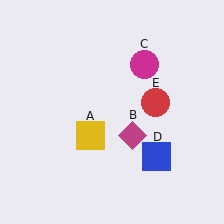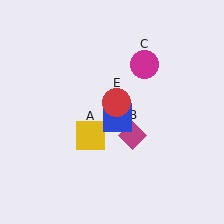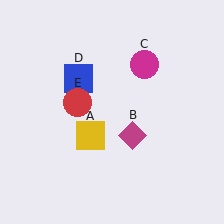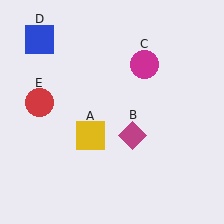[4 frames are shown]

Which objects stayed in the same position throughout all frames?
Yellow square (object A) and magenta diamond (object B) and magenta circle (object C) remained stationary.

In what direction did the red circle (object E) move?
The red circle (object E) moved left.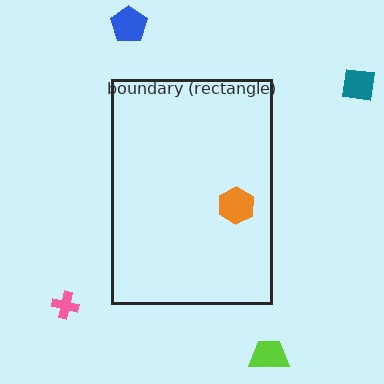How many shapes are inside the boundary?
1 inside, 4 outside.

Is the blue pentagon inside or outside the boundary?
Outside.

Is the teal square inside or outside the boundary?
Outside.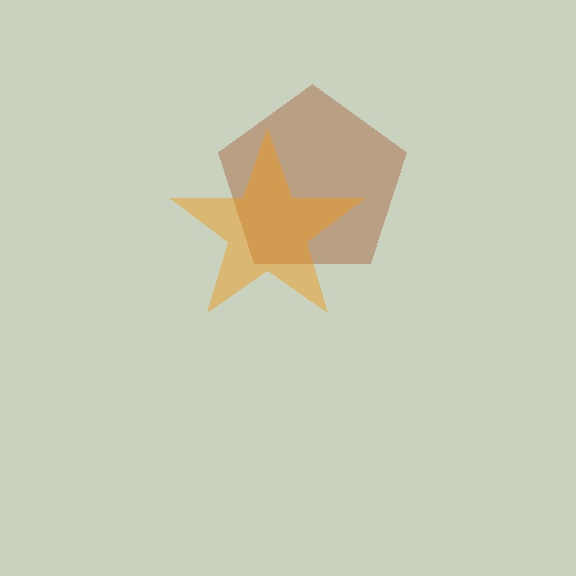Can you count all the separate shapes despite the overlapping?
Yes, there are 2 separate shapes.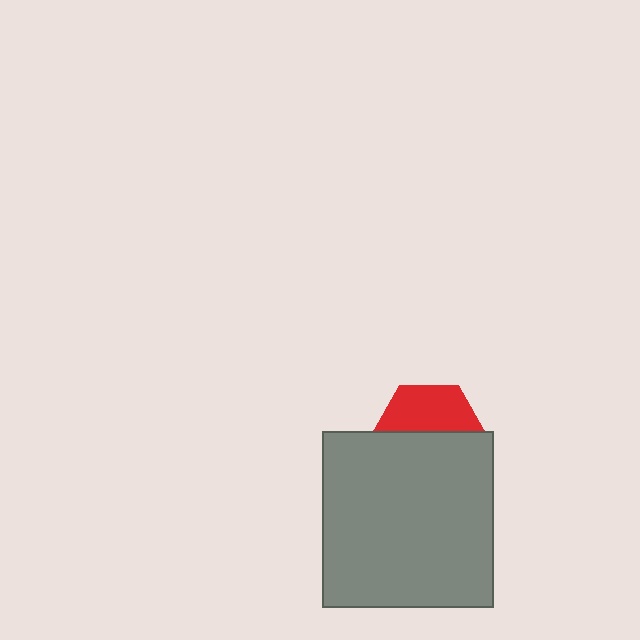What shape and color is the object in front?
The object in front is a gray rectangle.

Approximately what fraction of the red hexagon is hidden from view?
Roughly 56% of the red hexagon is hidden behind the gray rectangle.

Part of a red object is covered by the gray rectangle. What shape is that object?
It is a hexagon.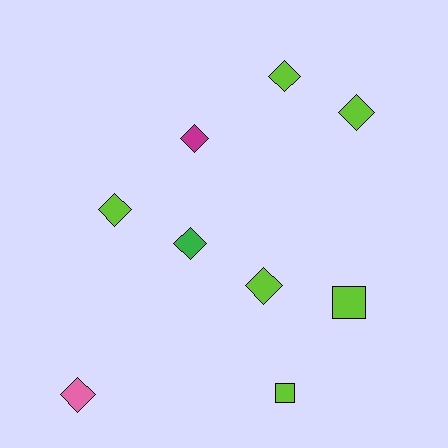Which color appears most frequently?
Lime, with 6 objects.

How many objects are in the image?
There are 9 objects.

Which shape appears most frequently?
Diamond, with 7 objects.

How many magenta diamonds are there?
There is 1 magenta diamond.